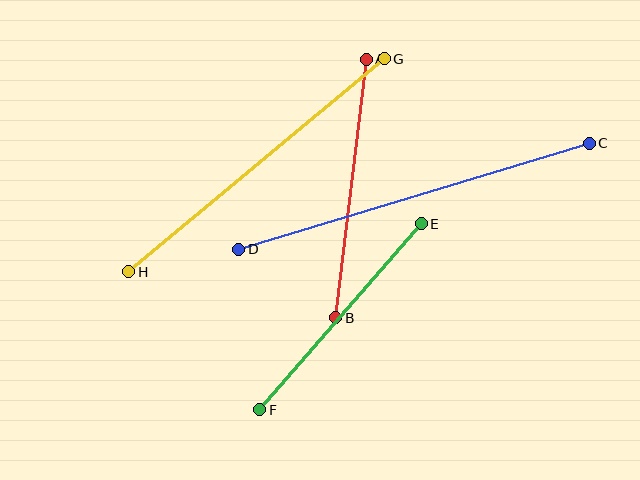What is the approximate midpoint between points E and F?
The midpoint is at approximately (341, 317) pixels.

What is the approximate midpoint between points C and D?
The midpoint is at approximately (414, 196) pixels.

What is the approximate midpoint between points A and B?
The midpoint is at approximately (351, 189) pixels.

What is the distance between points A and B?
The distance is approximately 260 pixels.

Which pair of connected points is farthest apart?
Points C and D are farthest apart.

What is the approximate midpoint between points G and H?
The midpoint is at approximately (256, 165) pixels.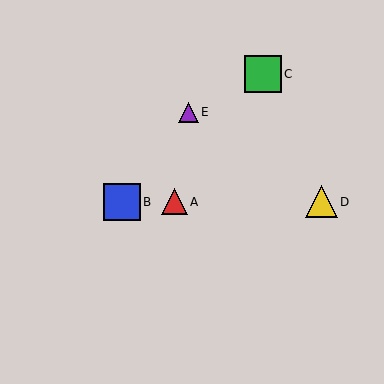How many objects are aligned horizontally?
3 objects (A, B, D) are aligned horizontally.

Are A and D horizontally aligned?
Yes, both are at y≈202.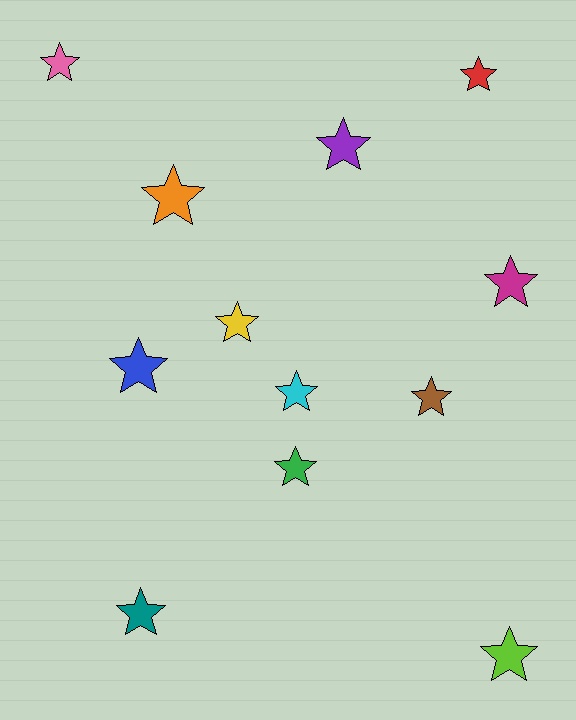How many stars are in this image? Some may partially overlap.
There are 12 stars.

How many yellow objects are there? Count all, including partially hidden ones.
There is 1 yellow object.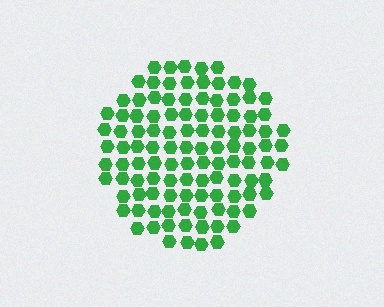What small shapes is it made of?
It is made of small hexagons.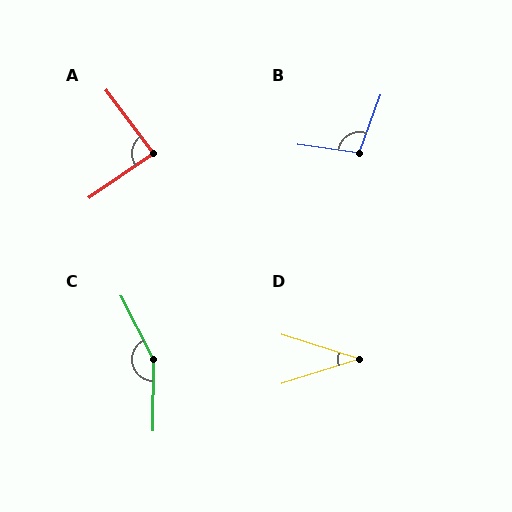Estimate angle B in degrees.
Approximately 102 degrees.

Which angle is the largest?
C, at approximately 152 degrees.